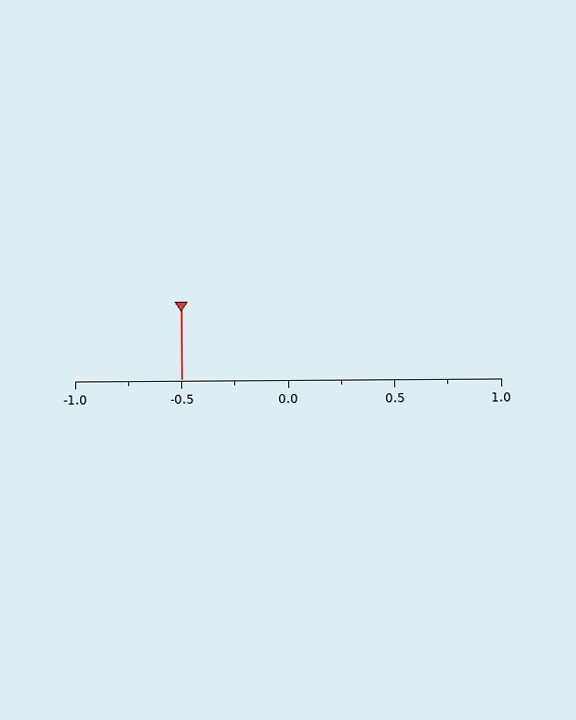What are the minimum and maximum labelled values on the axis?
The axis runs from -1.0 to 1.0.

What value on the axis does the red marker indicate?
The marker indicates approximately -0.5.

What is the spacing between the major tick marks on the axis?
The major ticks are spaced 0.5 apart.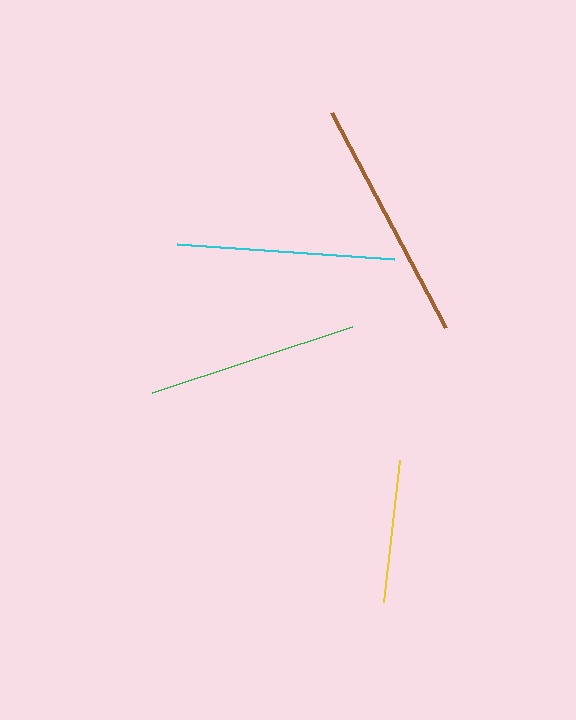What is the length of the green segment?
The green segment is approximately 212 pixels long.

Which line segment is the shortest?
The yellow line is the shortest at approximately 143 pixels.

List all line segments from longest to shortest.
From longest to shortest: brown, cyan, green, yellow.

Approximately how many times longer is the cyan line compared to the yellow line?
The cyan line is approximately 1.5 times the length of the yellow line.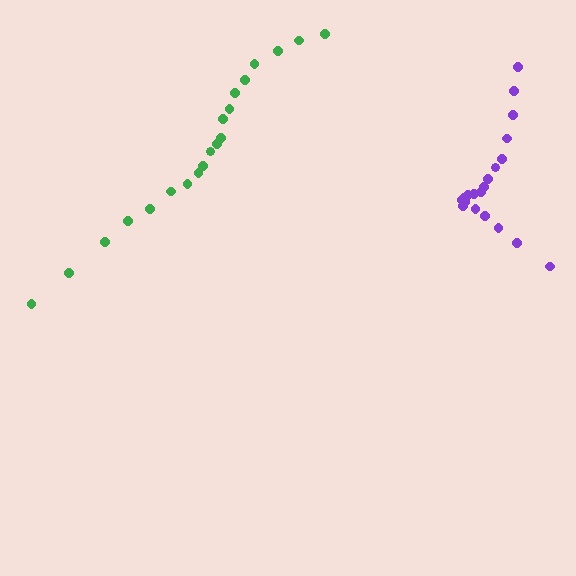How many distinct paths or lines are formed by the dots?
There are 2 distinct paths.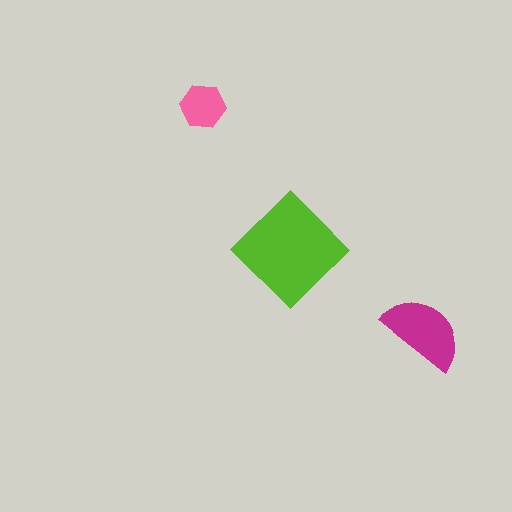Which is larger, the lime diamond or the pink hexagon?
The lime diamond.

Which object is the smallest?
The pink hexagon.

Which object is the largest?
The lime diamond.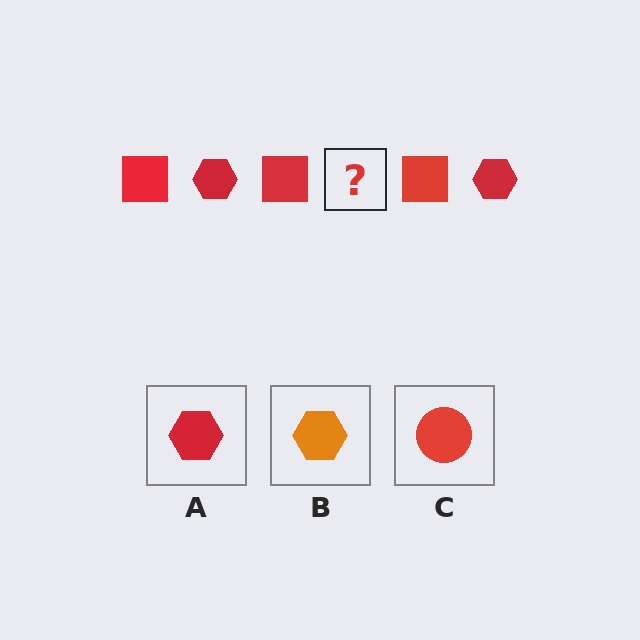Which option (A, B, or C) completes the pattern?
A.